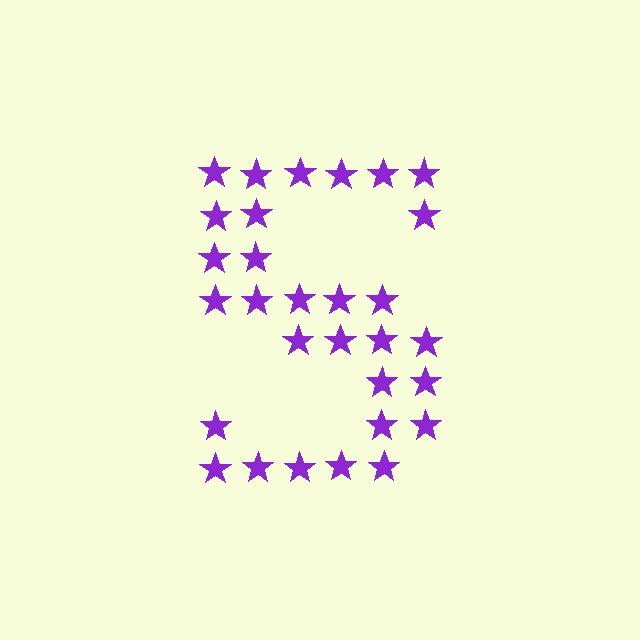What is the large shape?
The large shape is the letter S.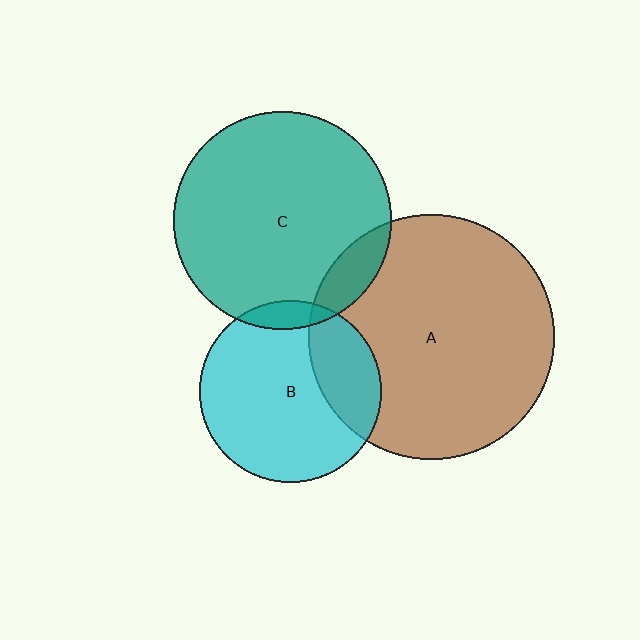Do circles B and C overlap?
Yes.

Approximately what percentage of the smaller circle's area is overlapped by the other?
Approximately 10%.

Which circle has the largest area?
Circle A (brown).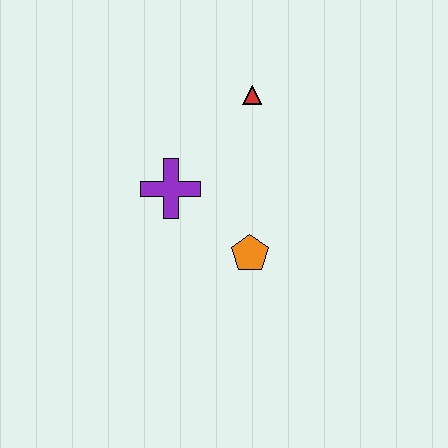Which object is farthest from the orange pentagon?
The red triangle is farthest from the orange pentagon.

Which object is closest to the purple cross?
The orange pentagon is closest to the purple cross.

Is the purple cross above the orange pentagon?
Yes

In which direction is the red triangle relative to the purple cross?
The red triangle is above the purple cross.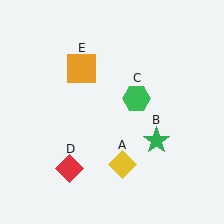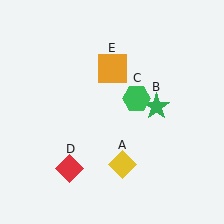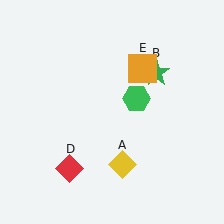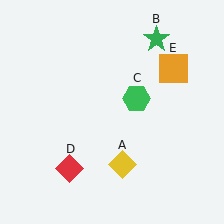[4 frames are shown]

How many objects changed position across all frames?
2 objects changed position: green star (object B), orange square (object E).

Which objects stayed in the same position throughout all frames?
Yellow diamond (object A) and green hexagon (object C) and red diamond (object D) remained stationary.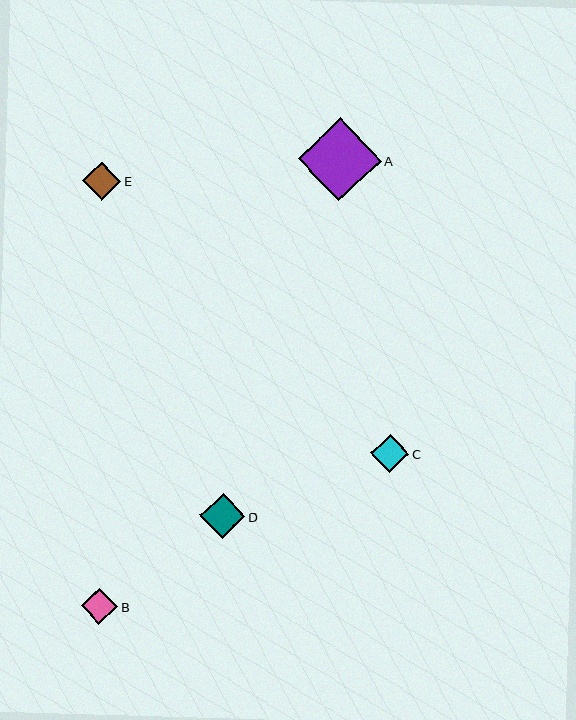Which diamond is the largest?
Diamond A is the largest with a size of approximately 83 pixels.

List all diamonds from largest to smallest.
From largest to smallest: A, D, E, C, B.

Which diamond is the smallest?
Diamond B is the smallest with a size of approximately 37 pixels.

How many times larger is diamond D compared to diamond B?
Diamond D is approximately 1.2 times the size of diamond B.